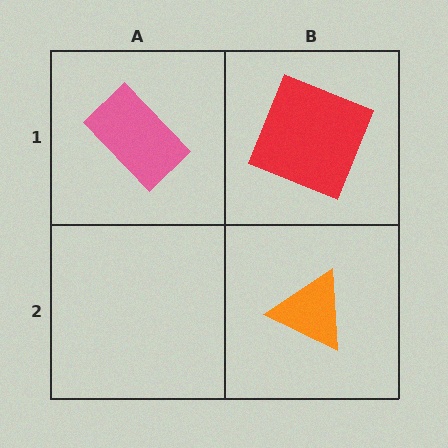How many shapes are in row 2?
1 shape.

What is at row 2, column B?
An orange triangle.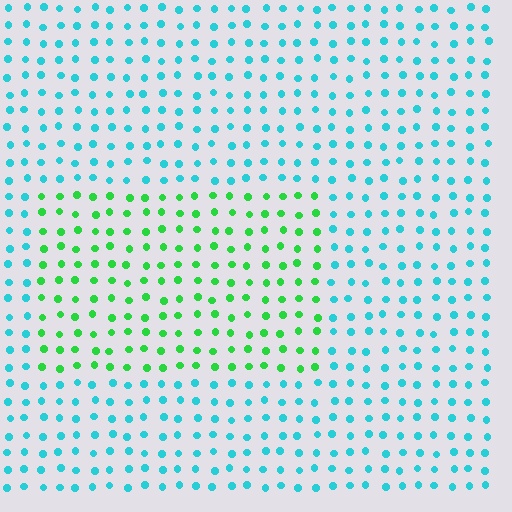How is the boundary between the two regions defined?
The boundary is defined purely by a slight shift in hue (about 56 degrees). Spacing, size, and orientation are identical on both sides.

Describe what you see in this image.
The image is filled with small cyan elements in a uniform arrangement. A rectangle-shaped region is visible where the elements are tinted to a slightly different hue, forming a subtle color boundary.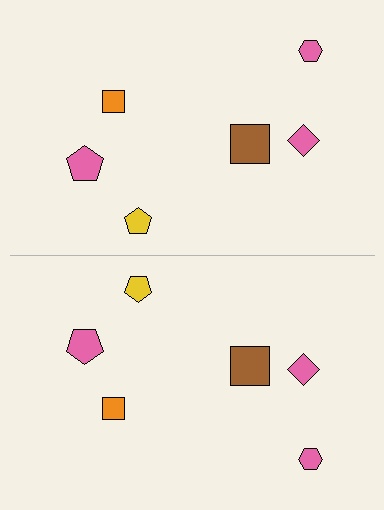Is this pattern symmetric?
Yes, this pattern has bilateral (reflection) symmetry.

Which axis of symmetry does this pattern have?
The pattern has a horizontal axis of symmetry running through the center of the image.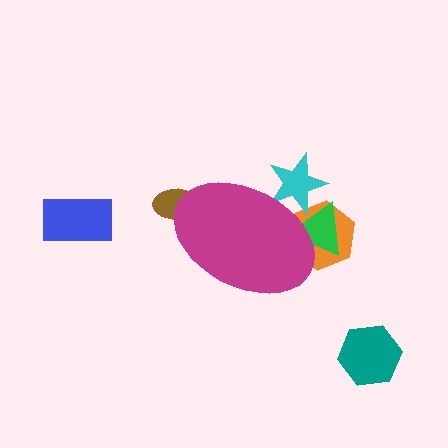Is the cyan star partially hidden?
Yes, the cyan star is partially hidden behind the magenta ellipse.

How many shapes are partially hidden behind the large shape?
4 shapes are partially hidden.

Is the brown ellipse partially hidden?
Yes, the brown ellipse is partially hidden behind the magenta ellipse.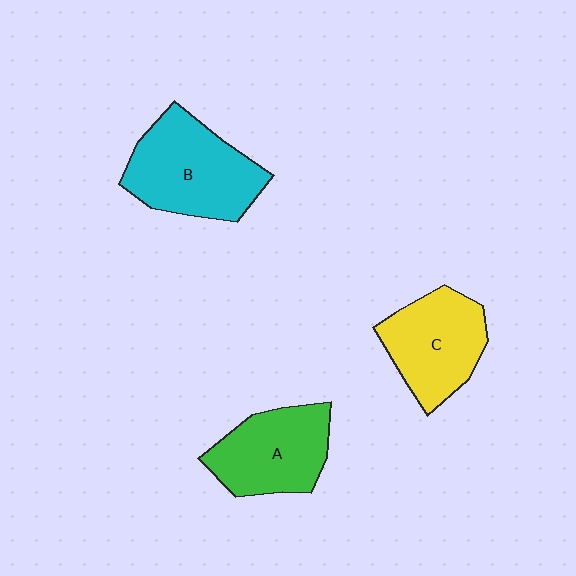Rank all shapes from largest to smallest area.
From largest to smallest: B (cyan), C (yellow), A (green).